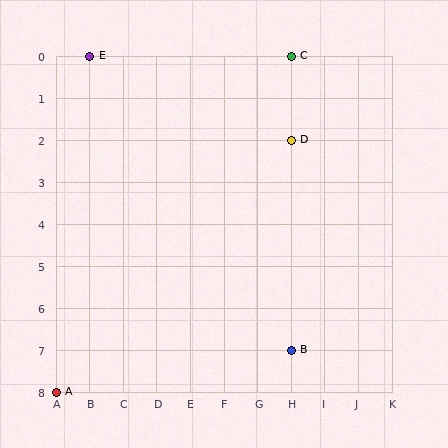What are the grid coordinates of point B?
Point B is at grid coordinates (H, 7).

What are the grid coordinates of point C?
Point C is at grid coordinates (H, 0).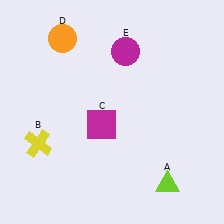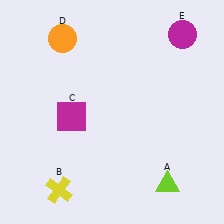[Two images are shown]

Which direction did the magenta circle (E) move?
The magenta circle (E) moved right.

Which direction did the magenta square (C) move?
The magenta square (C) moved left.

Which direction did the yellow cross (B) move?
The yellow cross (B) moved down.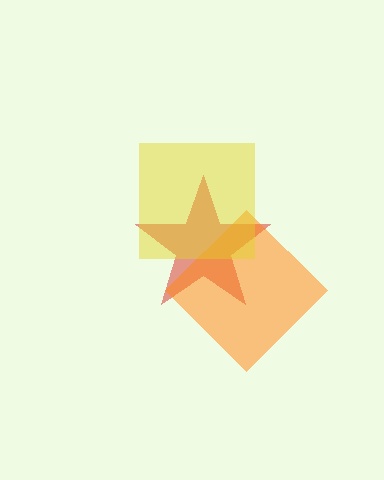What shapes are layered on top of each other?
The layered shapes are: a red star, an orange diamond, a yellow square.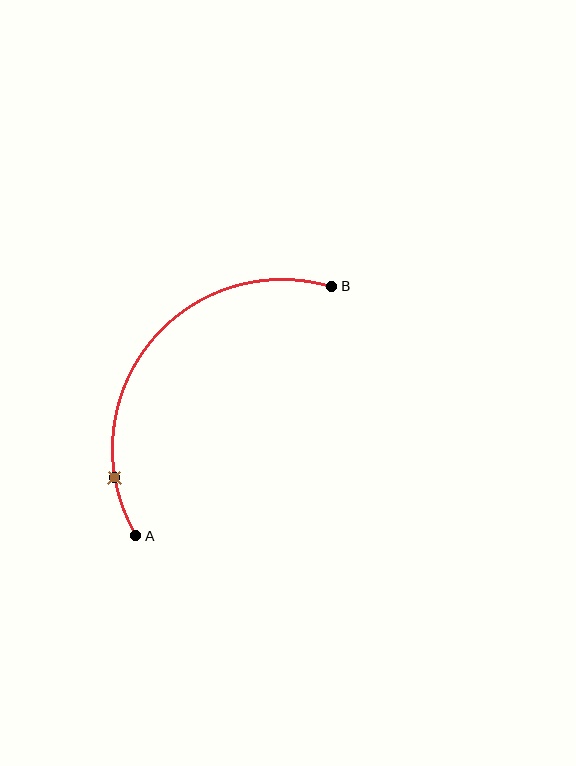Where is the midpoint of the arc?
The arc midpoint is the point on the curve farthest from the straight line joining A and B. It sits above and to the left of that line.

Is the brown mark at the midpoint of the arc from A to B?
No. The brown mark lies on the arc but is closer to endpoint A. The arc midpoint would be at the point on the curve equidistant along the arc from both A and B.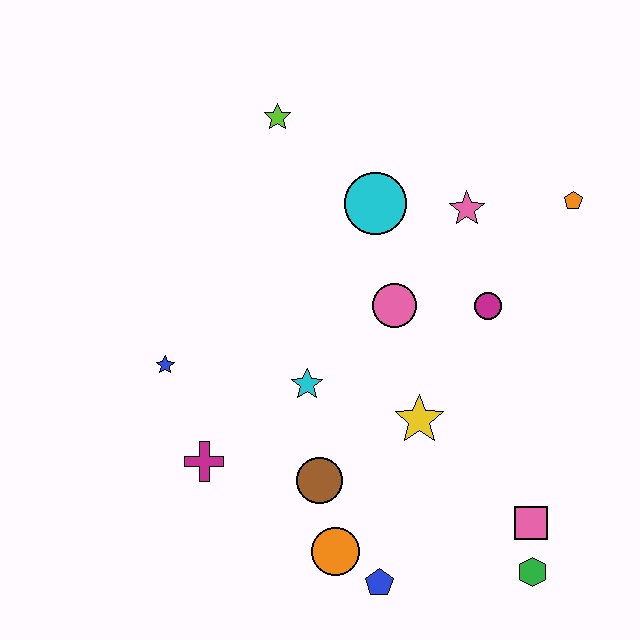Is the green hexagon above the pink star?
No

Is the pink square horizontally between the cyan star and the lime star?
No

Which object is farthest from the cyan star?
The orange pentagon is farthest from the cyan star.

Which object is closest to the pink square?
The green hexagon is closest to the pink square.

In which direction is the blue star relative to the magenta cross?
The blue star is above the magenta cross.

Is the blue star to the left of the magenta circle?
Yes